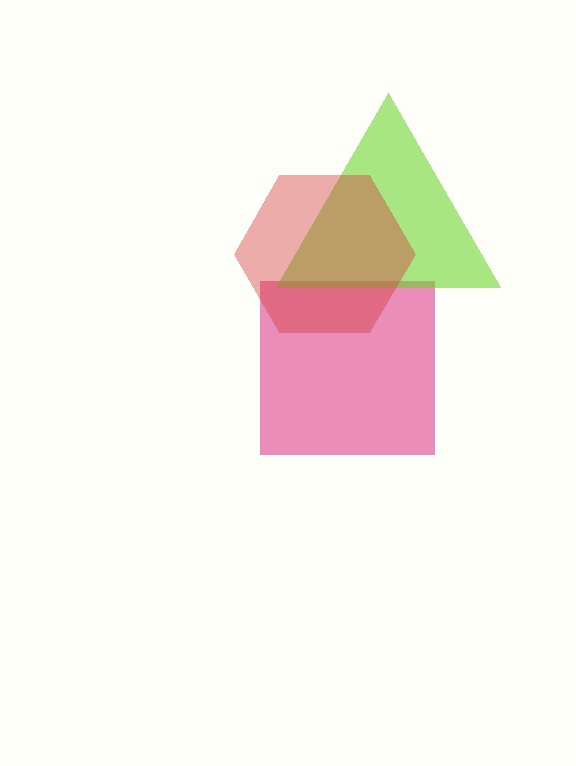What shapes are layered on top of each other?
The layered shapes are: a pink square, a lime triangle, a red hexagon.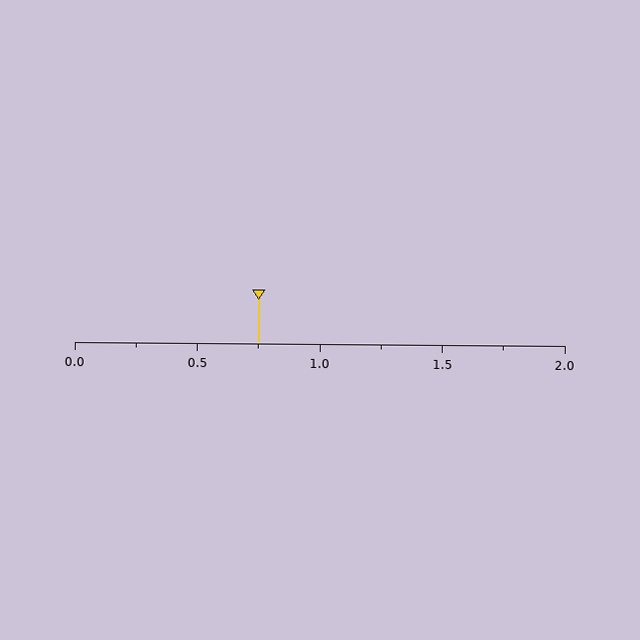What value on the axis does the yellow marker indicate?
The marker indicates approximately 0.75.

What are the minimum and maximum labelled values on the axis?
The axis runs from 0.0 to 2.0.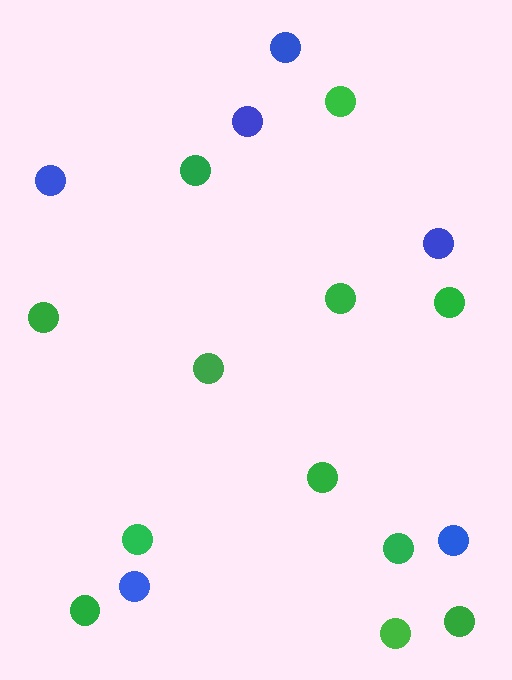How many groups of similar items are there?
There are 2 groups: one group of blue circles (6) and one group of green circles (12).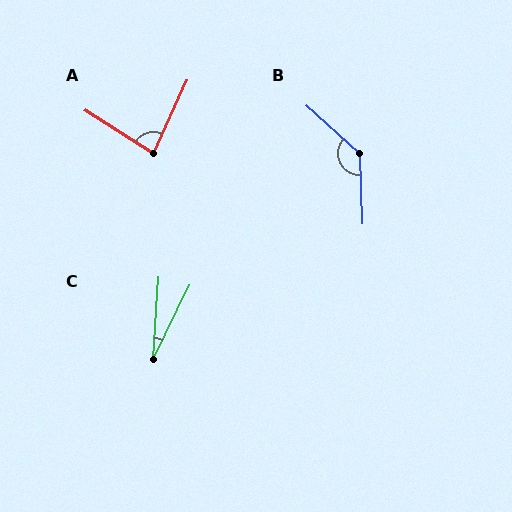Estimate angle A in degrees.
Approximately 82 degrees.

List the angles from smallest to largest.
C (22°), A (82°), B (134°).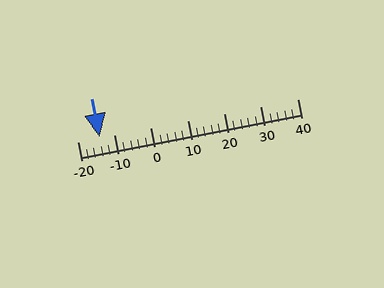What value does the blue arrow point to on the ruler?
The blue arrow points to approximately -14.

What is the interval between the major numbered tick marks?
The major tick marks are spaced 10 units apart.